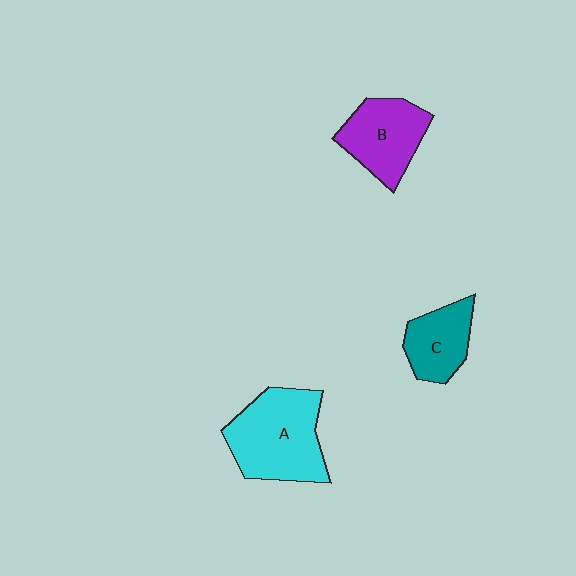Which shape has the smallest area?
Shape C (teal).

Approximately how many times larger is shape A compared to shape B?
Approximately 1.4 times.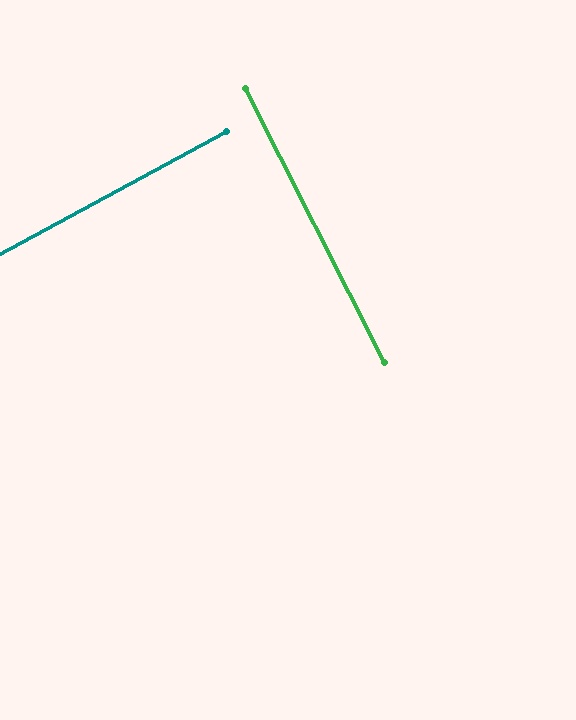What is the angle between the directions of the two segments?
Approximately 88 degrees.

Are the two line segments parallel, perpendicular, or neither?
Perpendicular — they meet at approximately 88°.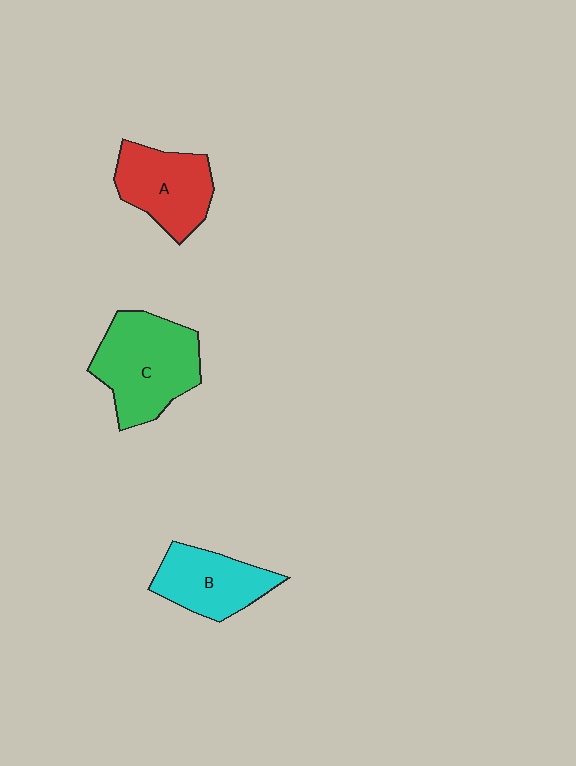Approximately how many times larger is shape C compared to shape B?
Approximately 1.4 times.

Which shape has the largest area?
Shape C (green).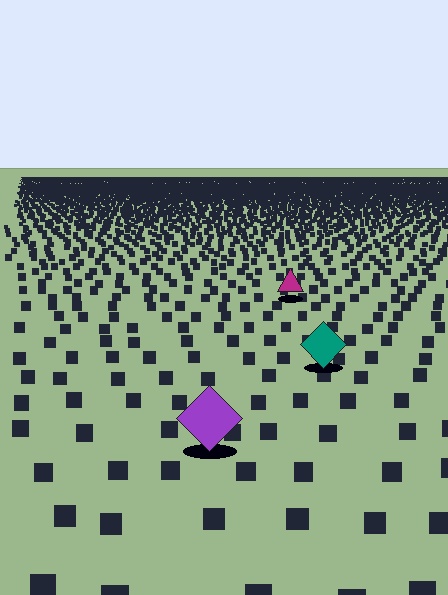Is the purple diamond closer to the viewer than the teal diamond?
Yes. The purple diamond is closer — you can tell from the texture gradient: the ground texture is coarser near it.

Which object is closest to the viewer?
The purple diamond is closest. The texture marks near it are larger and more spread out.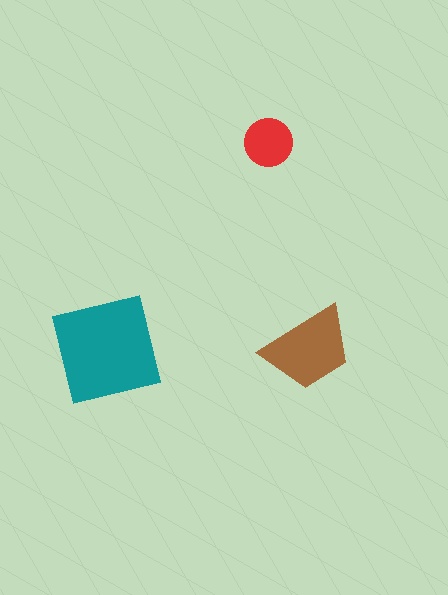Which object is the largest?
The teal square.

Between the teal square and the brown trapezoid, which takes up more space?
The teal square.